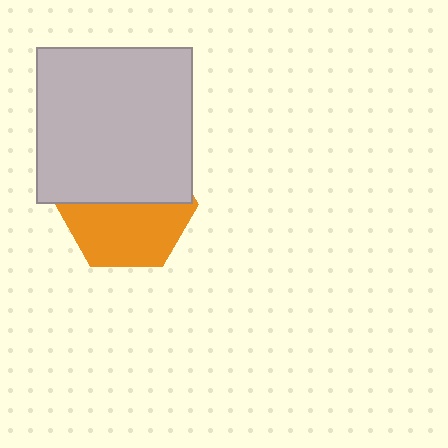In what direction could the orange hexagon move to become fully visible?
The orange hexagon could move down. That would shift it out from behind the light gray square entirely.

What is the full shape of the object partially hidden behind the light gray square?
The partially hidden object is an orange hexagon.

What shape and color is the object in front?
The object in front is a light gray square.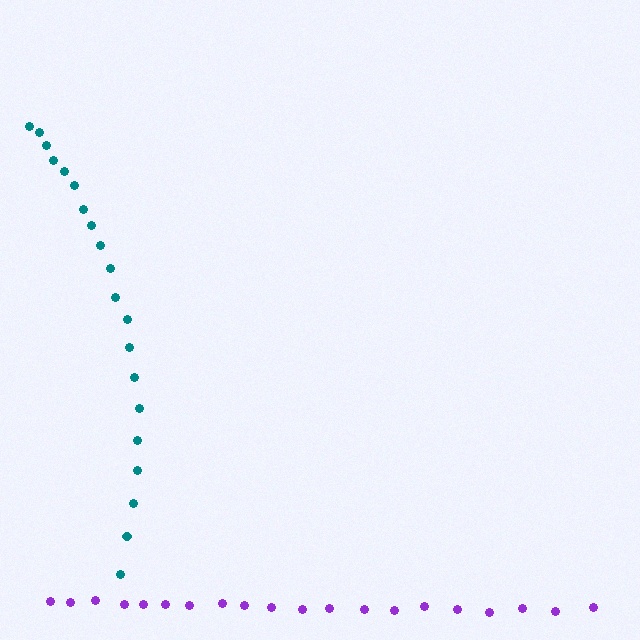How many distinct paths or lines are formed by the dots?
There are 2 distinct paths.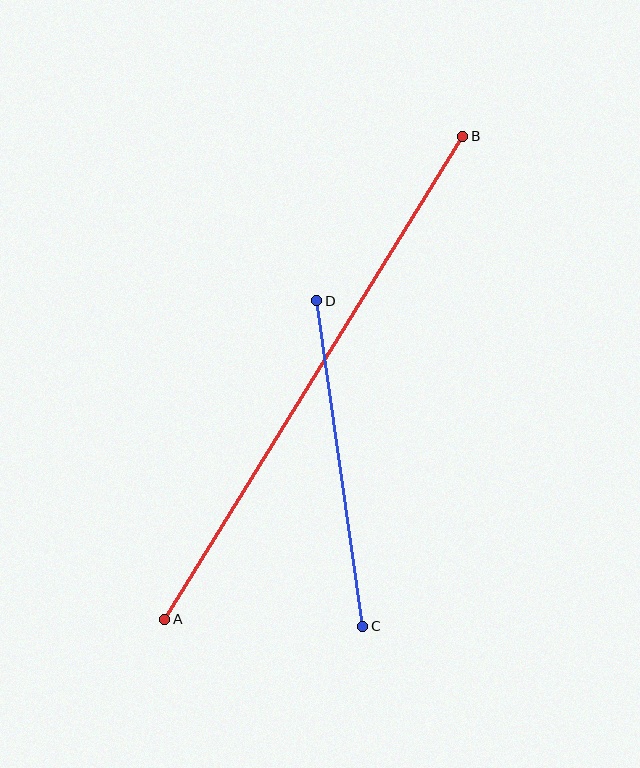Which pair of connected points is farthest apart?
Points A and B are farthest apart.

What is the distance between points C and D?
The distance is approximately 329 pixels.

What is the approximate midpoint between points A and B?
The midpoint is at approximately (314, 378) pixels.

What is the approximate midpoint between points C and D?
The midpoint is at approximately (340, 464) pixels.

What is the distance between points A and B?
The distance is approximately 568 pixels.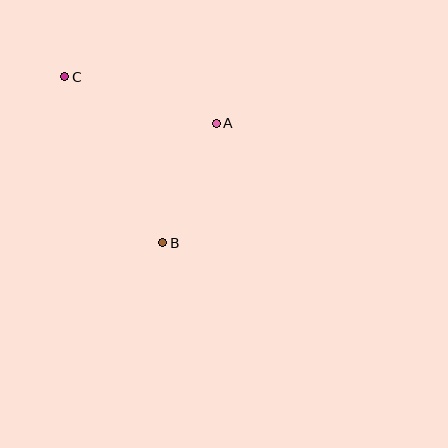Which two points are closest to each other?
Points A and B are closest to each other.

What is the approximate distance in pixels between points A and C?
The distance between A and C is approximately 158 pixels.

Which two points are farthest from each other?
Points B and C are farthest from each other.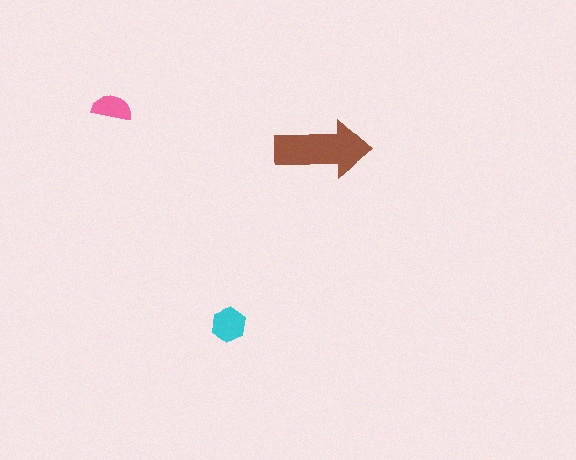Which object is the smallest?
The pink semicircle.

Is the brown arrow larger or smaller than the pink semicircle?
Larger.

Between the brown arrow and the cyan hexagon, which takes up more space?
The brown arrow.